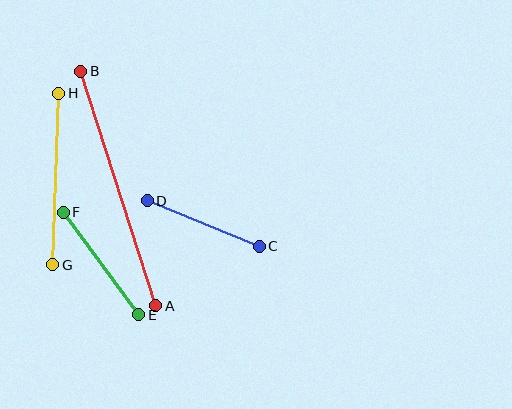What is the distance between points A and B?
The distance is approximately 246 pixels.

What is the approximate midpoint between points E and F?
The midpoint is at approximately (101, 264) pixels.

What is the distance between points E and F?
The distance is approximately 127 pixels.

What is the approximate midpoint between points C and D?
The midpoint is at approximately (203, 223) pixels.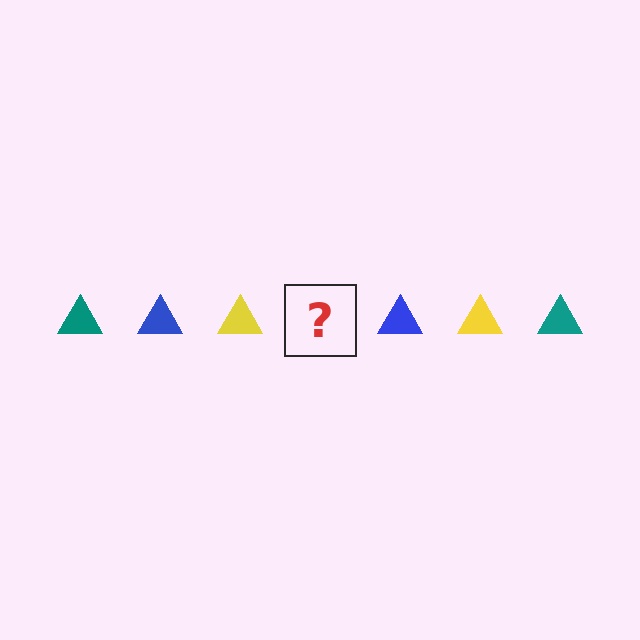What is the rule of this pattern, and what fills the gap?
The rule is that the pattern cycles through teal, blue, yellow triangles. The gap should be filled with a teal triangle.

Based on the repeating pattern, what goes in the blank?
The blank should be a teal triangle.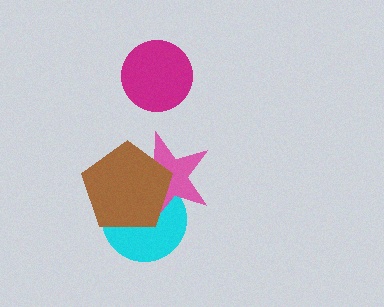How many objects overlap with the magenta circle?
0 objects overlap with the magenta circle.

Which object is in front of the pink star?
The brown pentagon is in front of the pink star.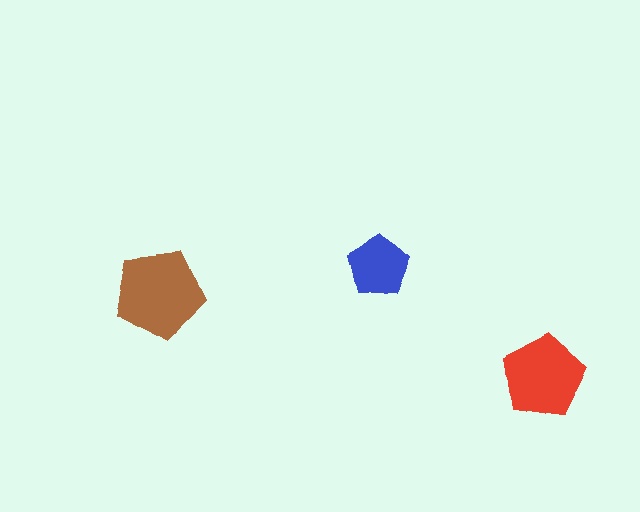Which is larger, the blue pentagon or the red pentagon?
The red one.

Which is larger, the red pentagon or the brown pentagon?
The brown one.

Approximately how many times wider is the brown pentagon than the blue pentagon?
About 1.5 times wider.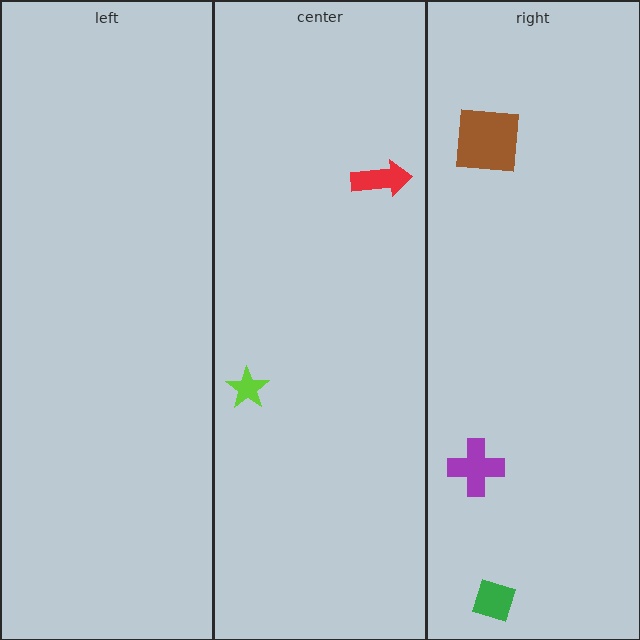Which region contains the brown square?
The right region.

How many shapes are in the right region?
3.